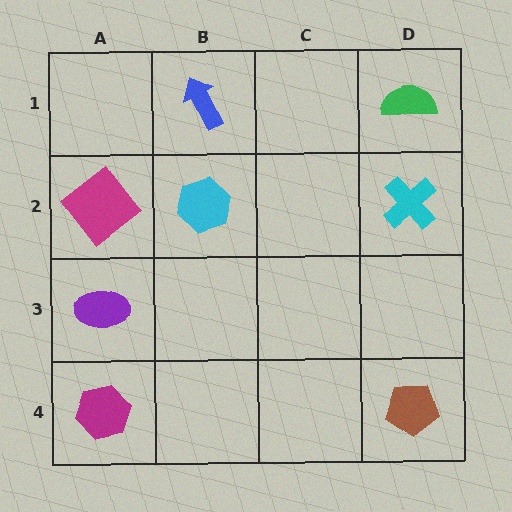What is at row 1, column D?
A green semicircle.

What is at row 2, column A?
A magenta diamond.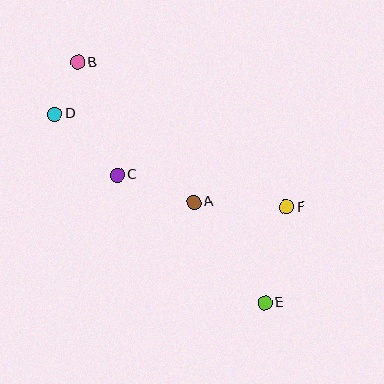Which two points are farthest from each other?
Points B and E are farthest from each other.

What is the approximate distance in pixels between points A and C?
The distance between A and C is approximately 81 pixels.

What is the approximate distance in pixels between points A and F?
The distance between A and F is approximately 93 pixels.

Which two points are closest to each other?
Points B and D are closest to each other.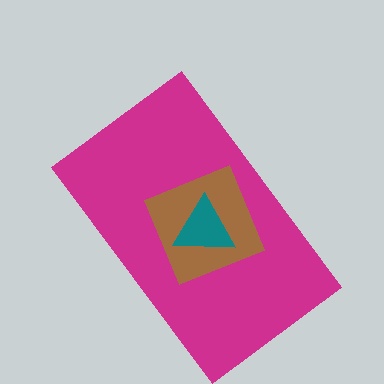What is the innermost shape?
The teal triangle.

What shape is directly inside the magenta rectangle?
The brown square.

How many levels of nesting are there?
3.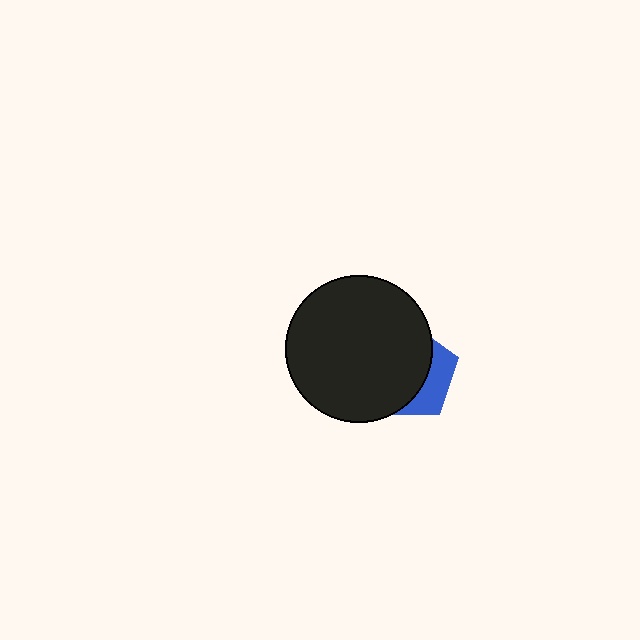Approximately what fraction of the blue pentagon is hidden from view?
Roughly 69% of the blue pentagon is hidden behind the black circle.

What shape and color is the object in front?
The object in front is a black circle.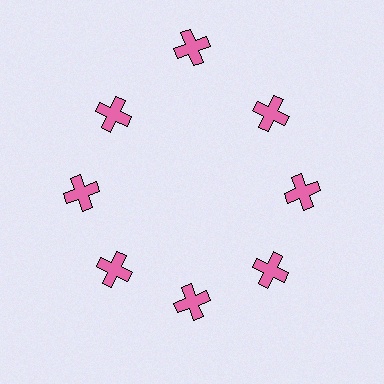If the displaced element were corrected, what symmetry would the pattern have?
It would have 8-fold rotational symmetry — the pattern would map onto itself every 45 degrees.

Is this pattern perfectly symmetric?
No. The 8 pink crosses are arranged in a ring, but one element near the 12 o'clock position is pushed outward from the center, breaking the 8-fold rotational symmetry.